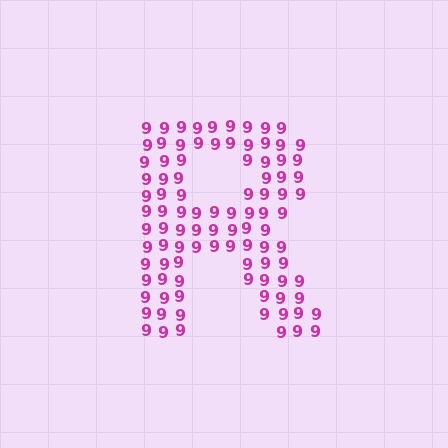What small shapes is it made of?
It is made of small digit 9's.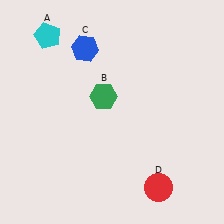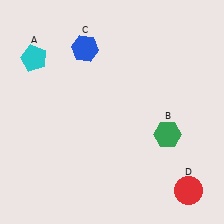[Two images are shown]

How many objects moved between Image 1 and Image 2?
3 objects moved between the two images.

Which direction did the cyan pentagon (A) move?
The cyan pentagon (A) moved down.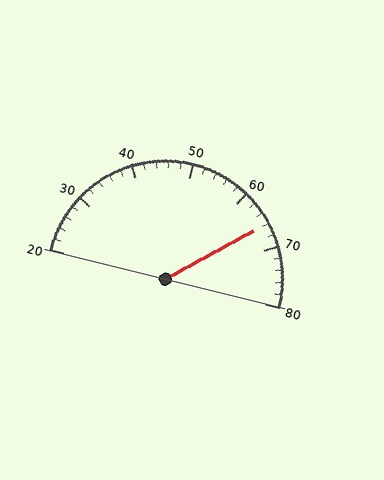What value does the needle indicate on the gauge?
The needle indicates approximately 66.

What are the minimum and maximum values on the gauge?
The gauge ranges from 20 to 80.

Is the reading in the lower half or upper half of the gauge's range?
The reading is in the upper half of the range (20 to 80).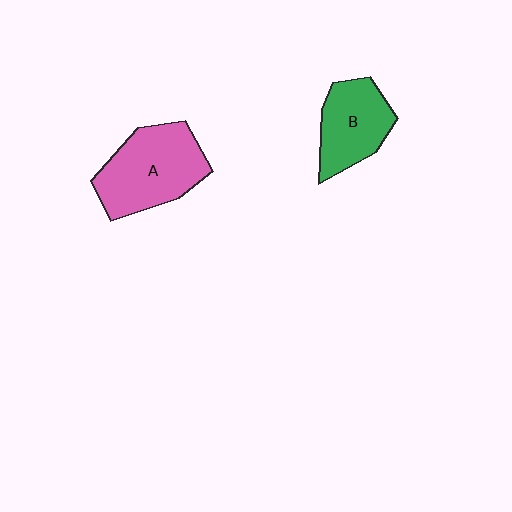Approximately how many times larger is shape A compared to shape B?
Approximately 1.4 times.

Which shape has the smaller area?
Shape B (green).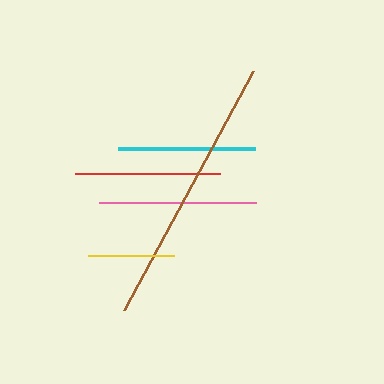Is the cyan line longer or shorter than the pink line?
The pink line is longer than the cyan line.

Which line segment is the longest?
The brown line is the longest at approximately 271 pixels.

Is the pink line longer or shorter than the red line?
The pink line is longer than the red line.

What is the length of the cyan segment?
The cyan segment is approximately 137 pixels long.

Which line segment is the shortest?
The yellow line is the shortest at approximately 85 pixels.